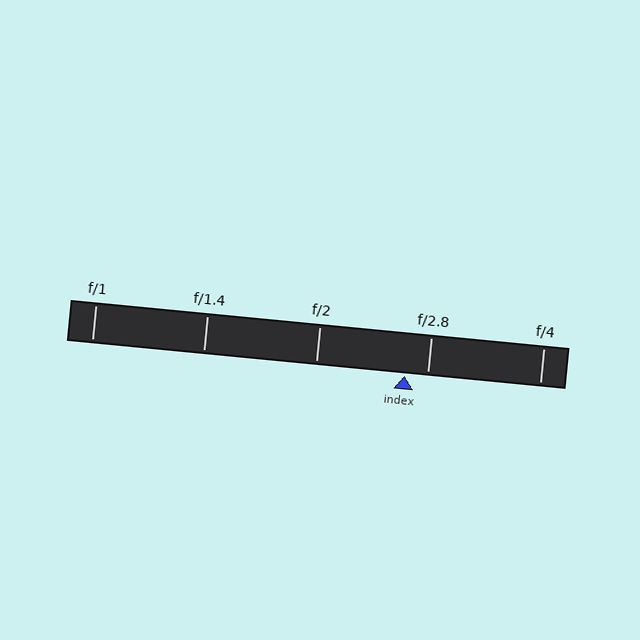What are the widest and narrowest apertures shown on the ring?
The widest aperture shown is f/1 and the narrowest is f/4.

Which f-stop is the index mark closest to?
The index mark is closest to f/2.8.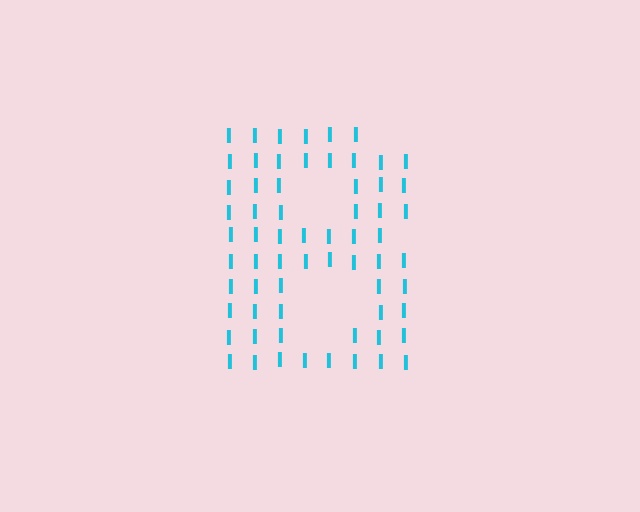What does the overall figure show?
The overall figure shows the letter B.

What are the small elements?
The small elements are letter I's.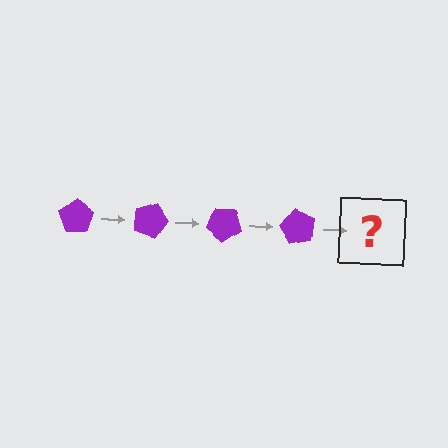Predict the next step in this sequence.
The next step is a purple pentagon rotated 80 degrees.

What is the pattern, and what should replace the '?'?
The pattern is that the pentagon rotates 20 degrees each step. The '?' should be a purple pentagon rotated 80 degrees.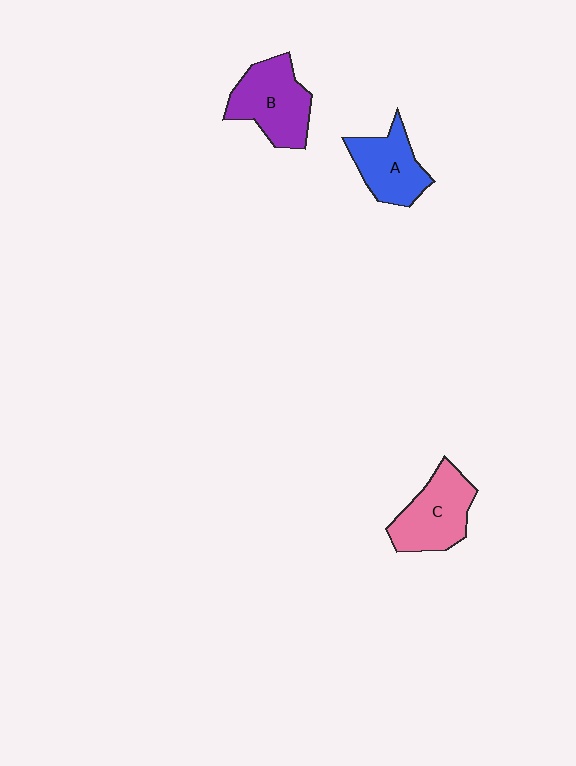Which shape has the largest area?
Shape B (purple).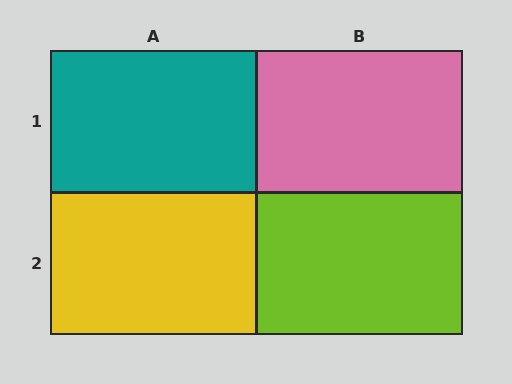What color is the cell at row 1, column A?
Teal.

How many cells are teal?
1 cell is teal.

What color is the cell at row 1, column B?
Pink.